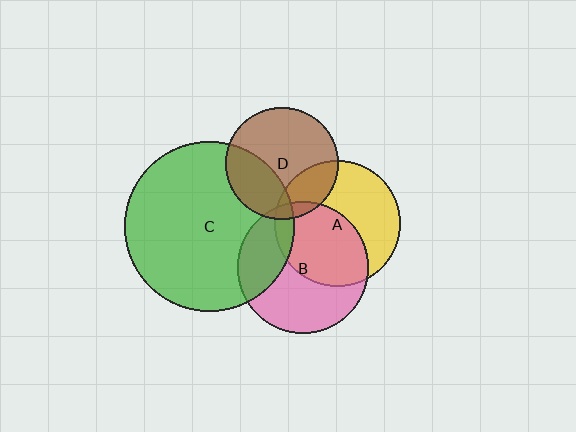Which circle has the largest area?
Circle C (green).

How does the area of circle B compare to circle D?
Approximately 1.4 times.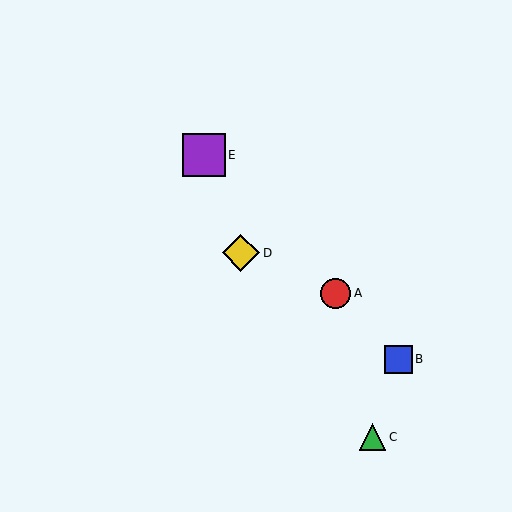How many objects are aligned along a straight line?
3 objects (A, B, E) are aligned along a straight line.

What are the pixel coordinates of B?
Object B is at (398, 359).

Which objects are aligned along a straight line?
Objects A, B, E are aligned along a straight line.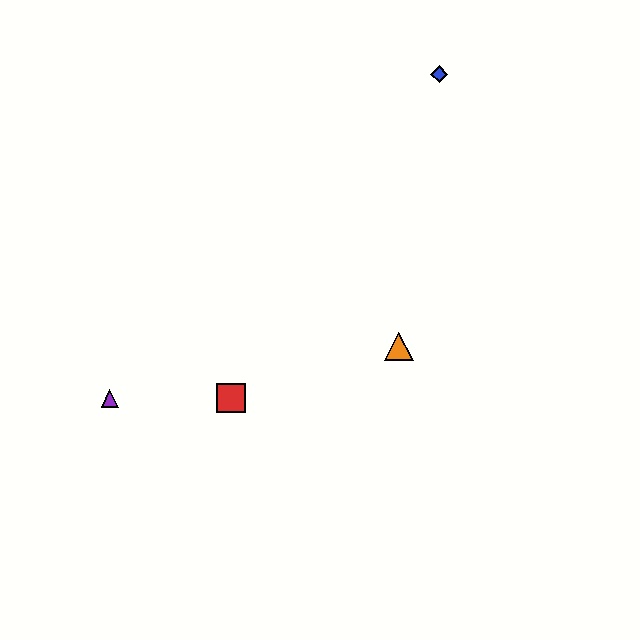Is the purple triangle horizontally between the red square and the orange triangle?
No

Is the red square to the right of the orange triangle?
No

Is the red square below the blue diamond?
Yes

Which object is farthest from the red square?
The blue diamond is farthest from the red square.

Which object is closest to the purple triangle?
The red square is closest to the purple triangle.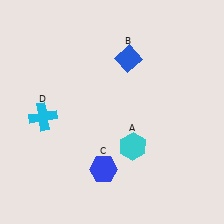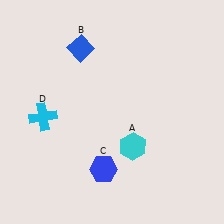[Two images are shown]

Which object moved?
The blue diamond (B) moved left.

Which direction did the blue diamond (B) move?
The blue diamond (B) moved left.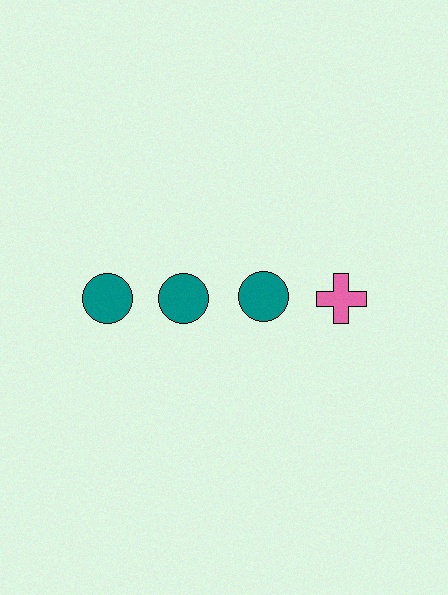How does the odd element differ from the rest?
It differs in both color (pink instead of teal) and shape (cross instead of circle).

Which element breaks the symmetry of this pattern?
The pink cross in the top row, second from right column breaks the symmetry. All other shapes are teal circles.